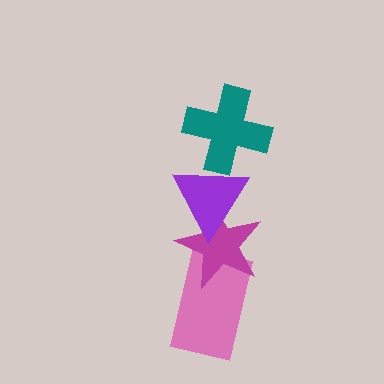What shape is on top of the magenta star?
The purple triangle is on top of the magenta star.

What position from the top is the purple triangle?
The purple triangle is 2nd from the top.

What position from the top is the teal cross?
The teal cross is 1st from the top.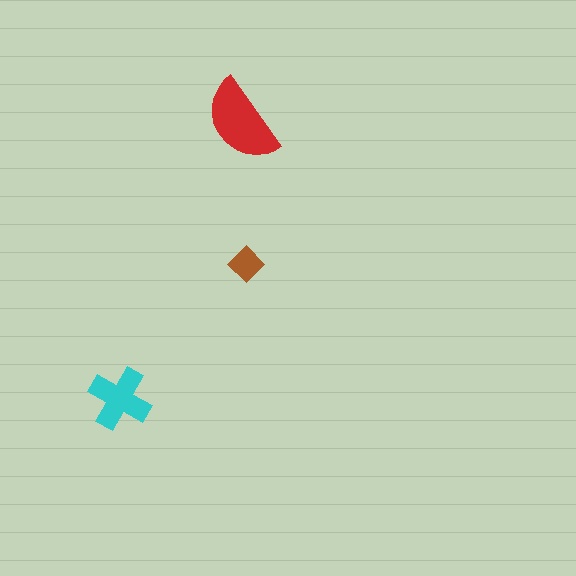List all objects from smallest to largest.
The brown diamond, the cyan cross, the red semicircle.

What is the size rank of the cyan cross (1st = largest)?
2nd.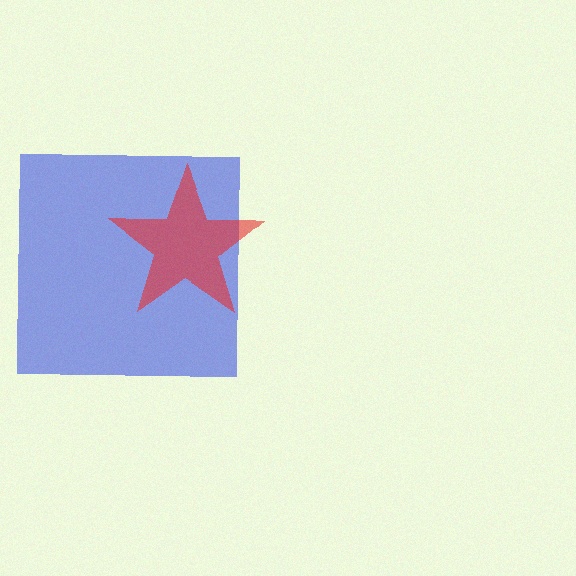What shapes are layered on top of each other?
The layered shapes are: a blue square, a red star.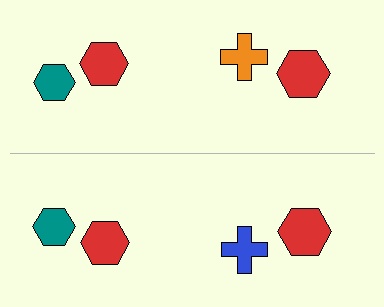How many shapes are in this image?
There are 8 shapes in this image.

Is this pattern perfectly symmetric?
No, the pattern is not perfectly symmetric. The blue cross on the bottom side breaks the symmetry — its mirror counterpart is orange.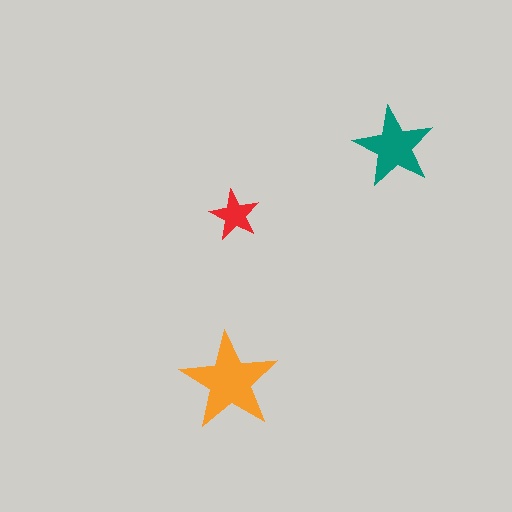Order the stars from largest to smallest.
the orange one, the teal one, the red one.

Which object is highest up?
The teal star is topmost.